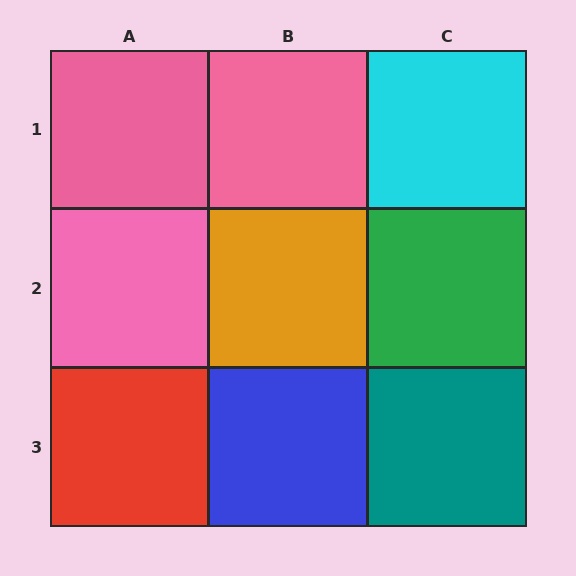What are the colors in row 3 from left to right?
Red, blue, teal.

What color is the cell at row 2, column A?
Pink.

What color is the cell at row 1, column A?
Pink.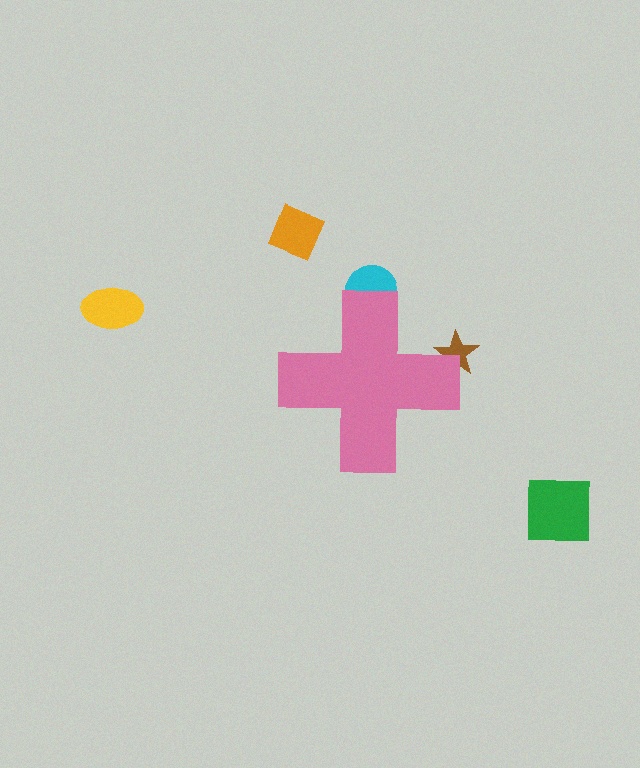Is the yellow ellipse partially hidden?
No, the yellow ellipse is fully visible.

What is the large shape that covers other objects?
A pink cross.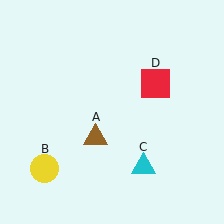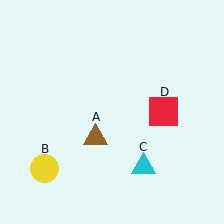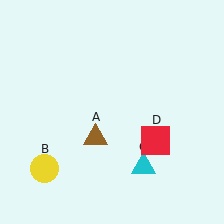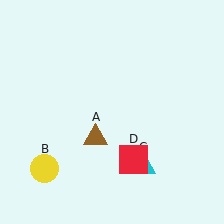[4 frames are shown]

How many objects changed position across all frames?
1 object changed position: red square (object D).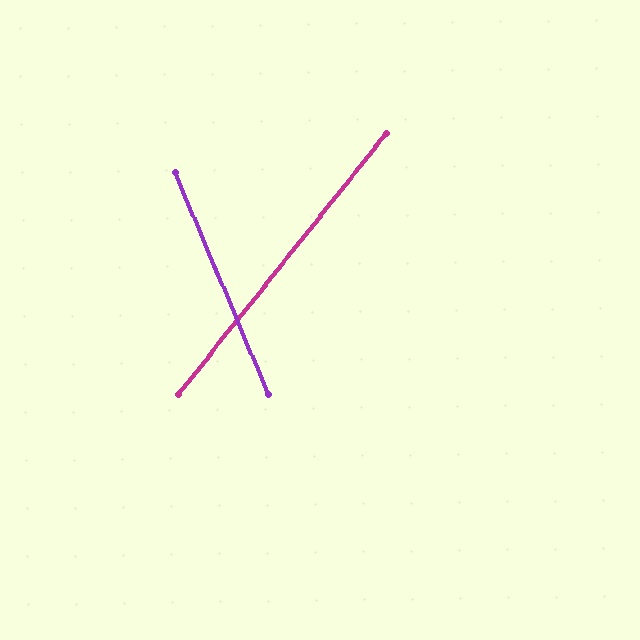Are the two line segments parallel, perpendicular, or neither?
Neither parallel nor perpendicular — they differ by about 62°.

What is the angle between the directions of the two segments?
Approximately 62 degrees.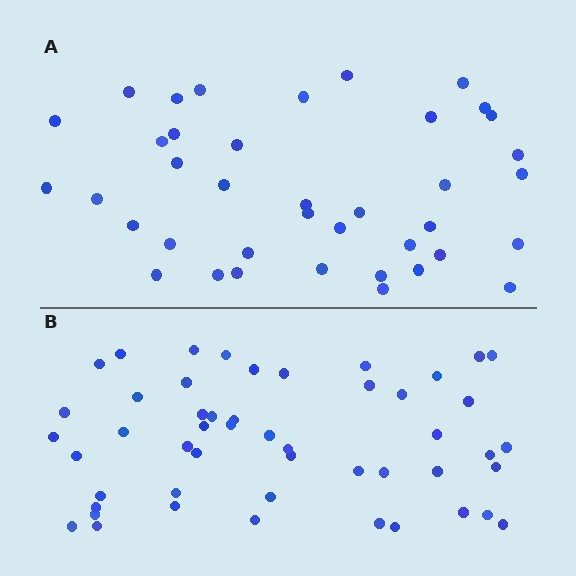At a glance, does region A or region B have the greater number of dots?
Region B (the bottom region) has more dots.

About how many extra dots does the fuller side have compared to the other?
Region B has roughly 12 or so more dots than region A.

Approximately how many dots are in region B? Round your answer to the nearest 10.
About 50 dots.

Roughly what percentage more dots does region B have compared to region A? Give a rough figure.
About 30% more.